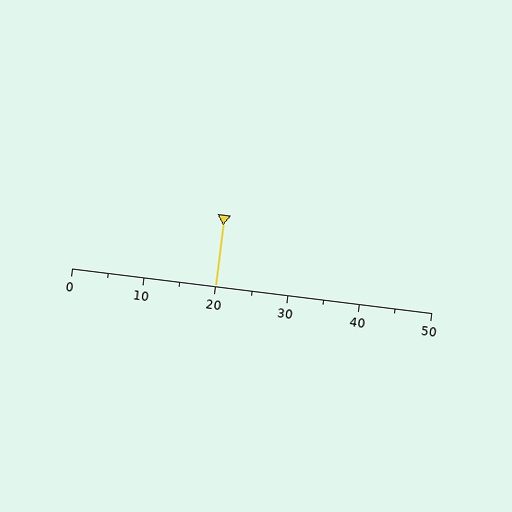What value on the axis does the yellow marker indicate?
The marker indicates approximately 20.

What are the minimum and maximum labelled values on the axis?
The axis runs from 0 to 50.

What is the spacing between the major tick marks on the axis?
The major ticks are spaced 10 apart.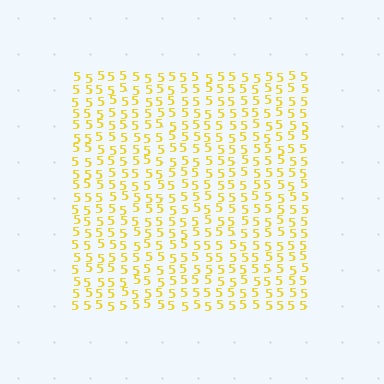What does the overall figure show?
The overall figure shows a square.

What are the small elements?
The small elements are digit 5's.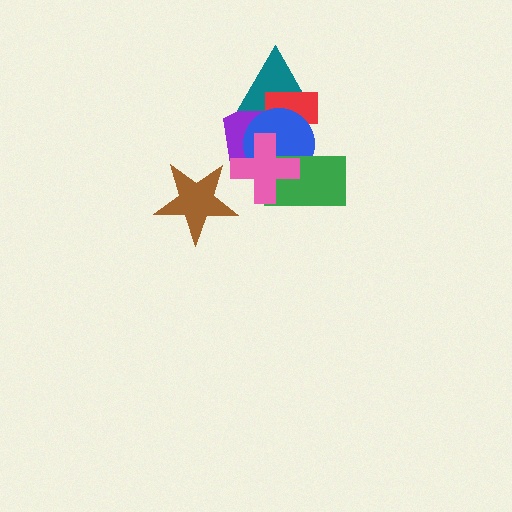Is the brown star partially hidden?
No, no other shape covers it.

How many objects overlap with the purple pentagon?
5 objects overlap with the purple pentagon.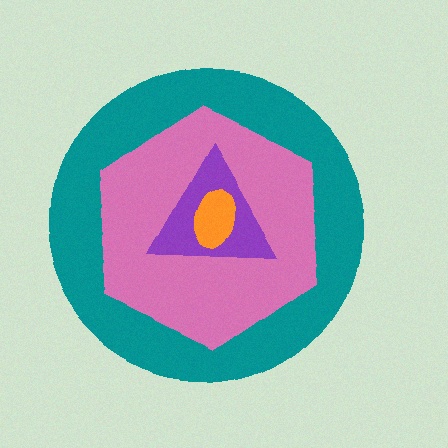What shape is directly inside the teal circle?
The pink hexagon.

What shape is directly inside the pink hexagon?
The purple triangle.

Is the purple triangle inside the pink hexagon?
Yes.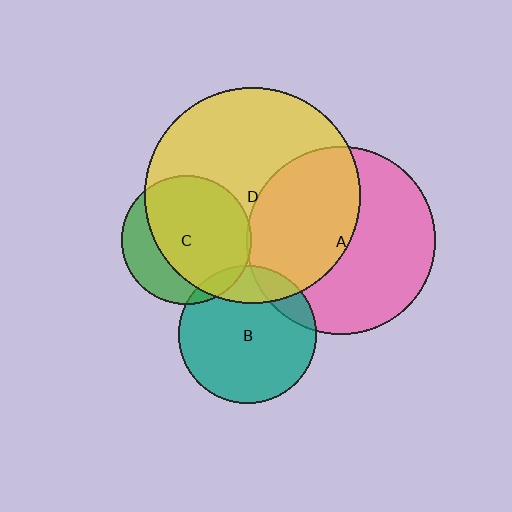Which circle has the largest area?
Circle D (yellow).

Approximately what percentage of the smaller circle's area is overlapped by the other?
Approximately 45%.